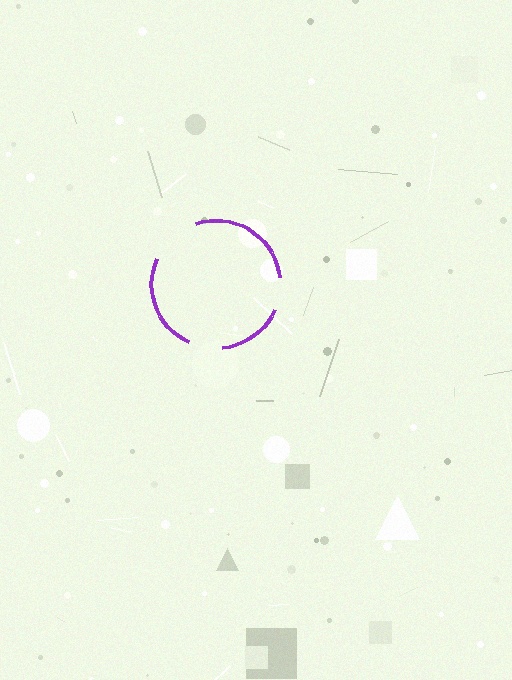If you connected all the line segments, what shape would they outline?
They would outline a circle.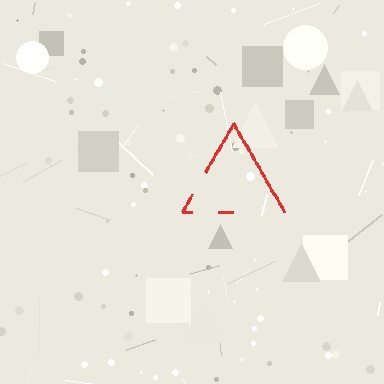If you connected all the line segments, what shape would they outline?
They would outline a triangle.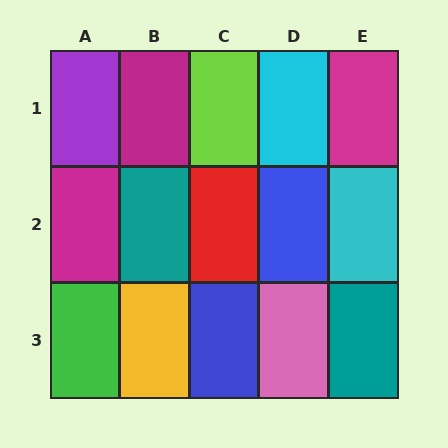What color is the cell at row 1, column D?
Cyan.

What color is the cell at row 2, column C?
Red.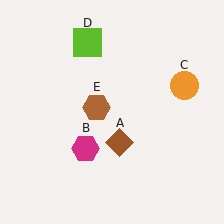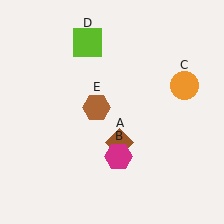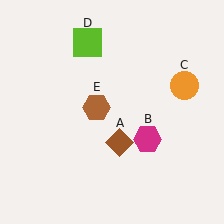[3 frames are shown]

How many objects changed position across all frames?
1 object changed position: magenta hexagon (object B).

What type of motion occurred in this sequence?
The magenta hexagon (object B) rotated counterclockwise around the center of the scene.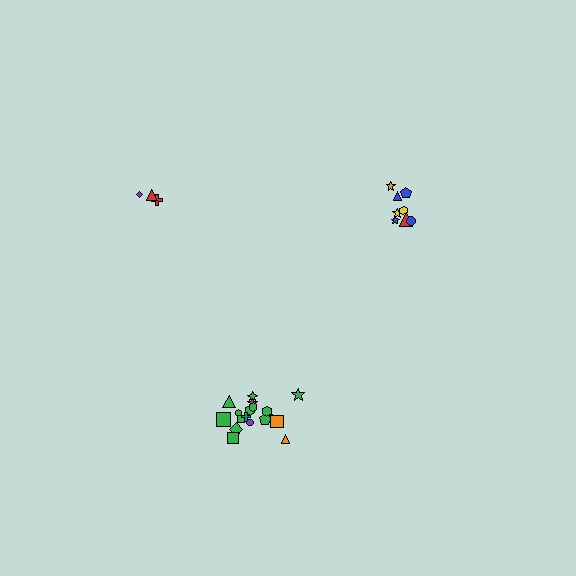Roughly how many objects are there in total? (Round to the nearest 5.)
Roughly 30 objects in total.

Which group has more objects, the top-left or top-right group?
The top-right group.